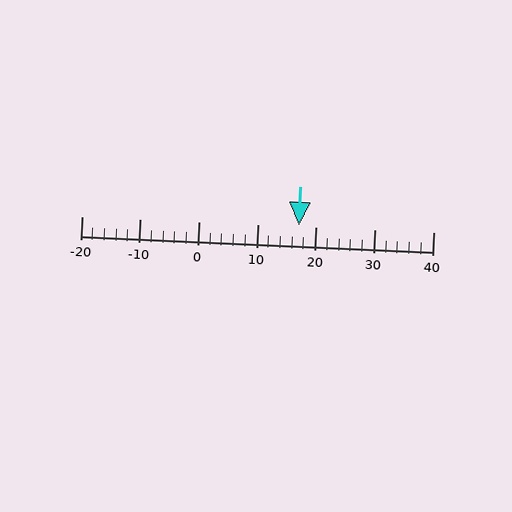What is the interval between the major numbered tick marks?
The major tick marks are spaced 10 units apart.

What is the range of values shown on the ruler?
The ruler shows values from -20 to 40.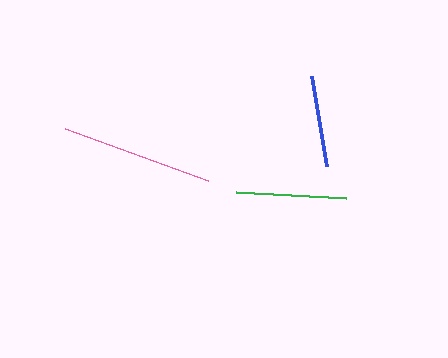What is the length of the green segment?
The green segment is approximately 111 pixels long.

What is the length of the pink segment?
The pink segment is approximately 152 pixels long.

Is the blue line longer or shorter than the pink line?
The pink line is longer than the blue line.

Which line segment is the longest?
The pink line is the longest at approximately 152 pixels.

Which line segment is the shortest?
The blue line is the shortest at approximately 91 pixels.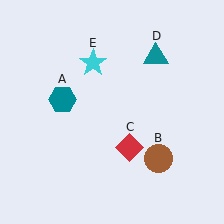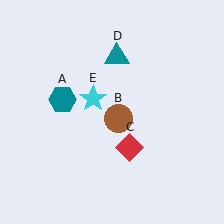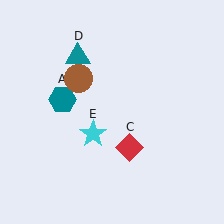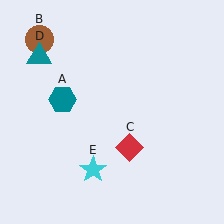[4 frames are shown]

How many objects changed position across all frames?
3 objects changed position: brown circle (object B), teal triangle (object D), cyan star (object E).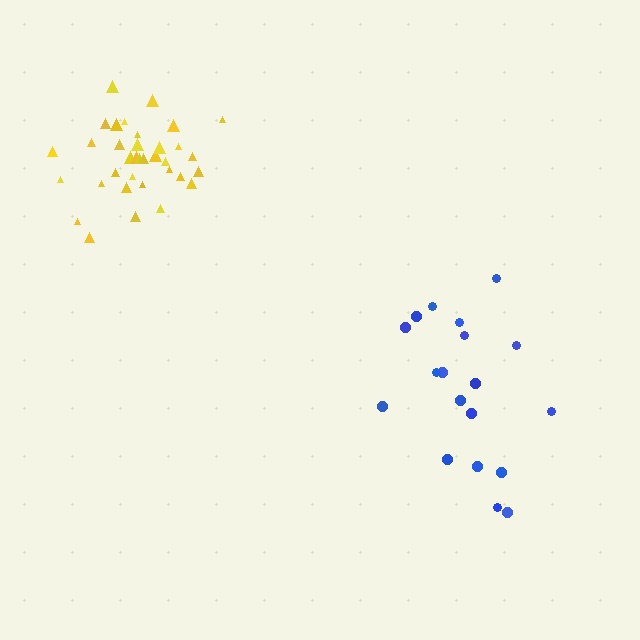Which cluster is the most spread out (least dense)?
Blue.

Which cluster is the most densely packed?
Yellow.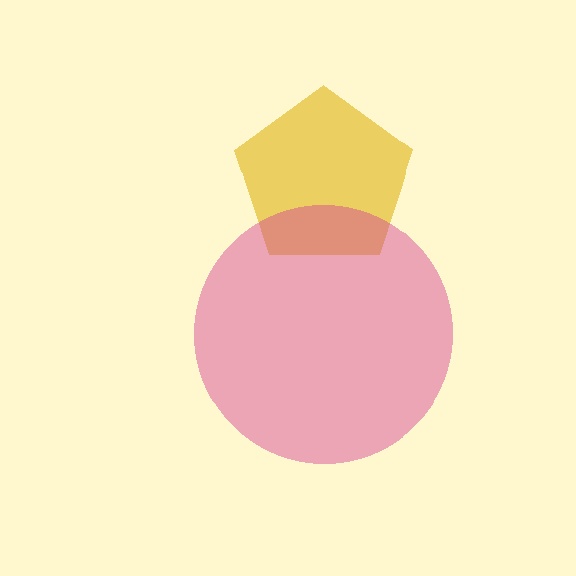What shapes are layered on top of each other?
The layered shapes are: a yellow pentagon, a magenta circle.